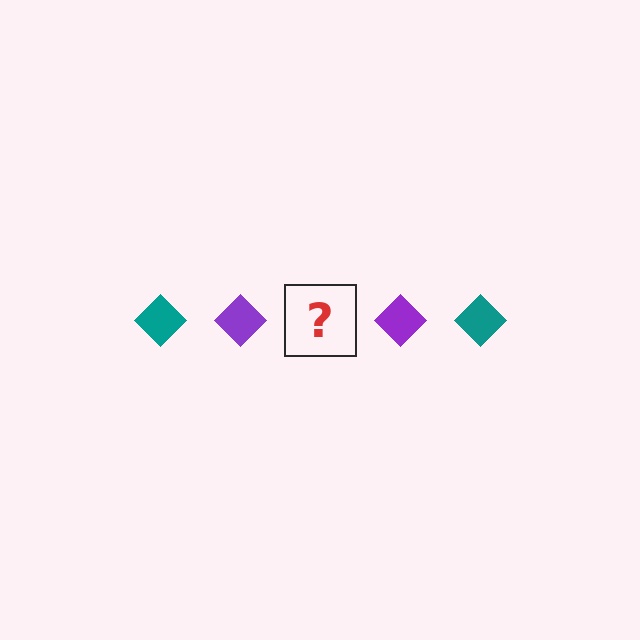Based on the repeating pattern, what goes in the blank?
The blank should be a teal diamond.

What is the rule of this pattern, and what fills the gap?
The rule is that the pattern cycles through teal, purple diamonds. The gap should be filled with a teal diamond.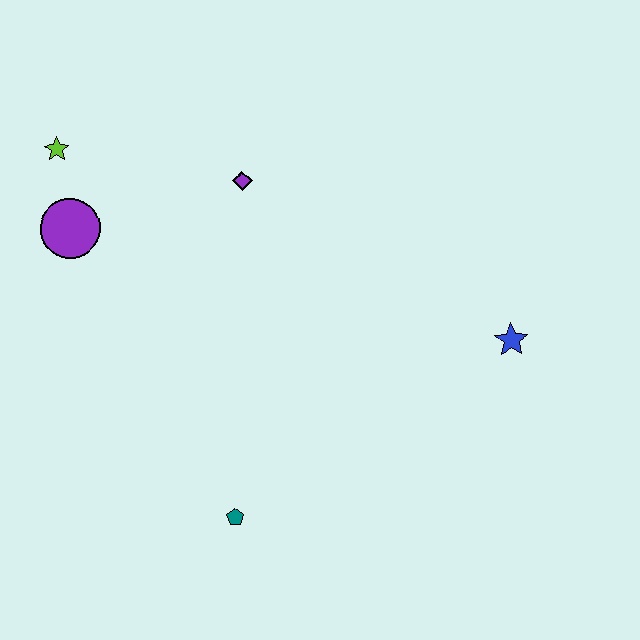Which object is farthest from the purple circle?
The blue star is farthest from the purple circle.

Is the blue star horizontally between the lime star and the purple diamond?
No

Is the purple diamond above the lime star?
No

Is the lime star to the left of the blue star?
Yes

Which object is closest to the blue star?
The purple diamond is closest to the blue star.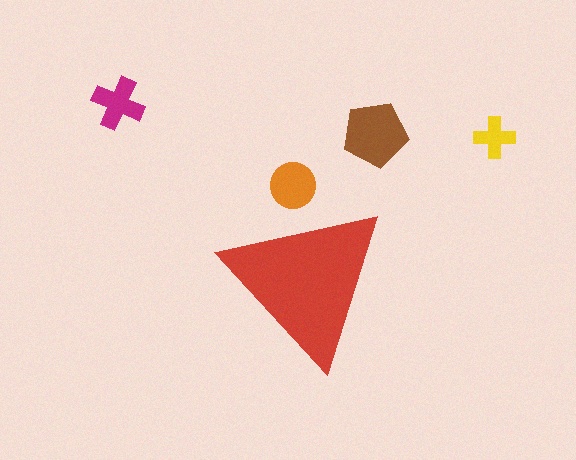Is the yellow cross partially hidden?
No, the yellow cross is fully visible.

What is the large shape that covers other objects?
A red triangle.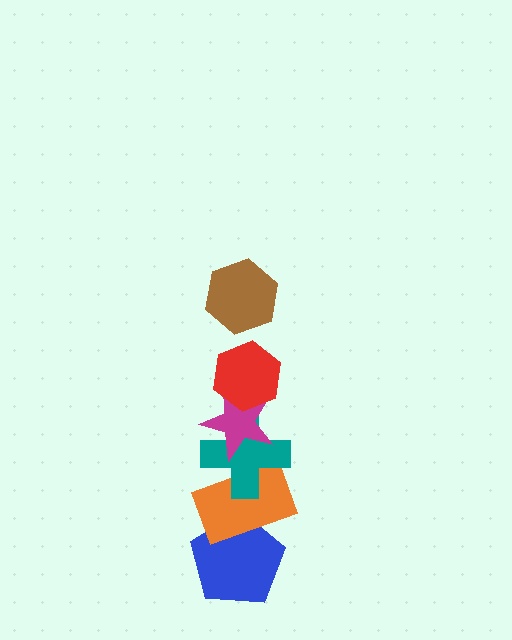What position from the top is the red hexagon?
The red hexagon is 2nd from the top.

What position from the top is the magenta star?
The magenta star is 3rd from the top.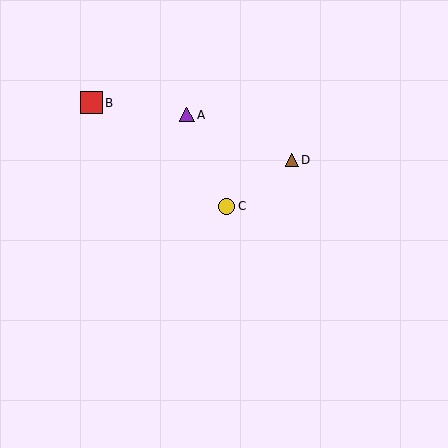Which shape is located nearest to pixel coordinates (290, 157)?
The brown triangle (labeled D) at (292, 160) is nearest to that location.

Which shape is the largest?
The red square (labeled B) is the largest.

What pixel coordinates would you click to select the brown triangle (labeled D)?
Click at (292, 160) to select the brown triangle D.